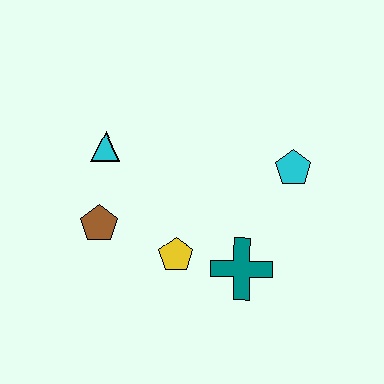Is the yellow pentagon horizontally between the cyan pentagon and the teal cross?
No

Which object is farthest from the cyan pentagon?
The brown pentagon is farthest from the cyan pentagon.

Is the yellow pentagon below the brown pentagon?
Yes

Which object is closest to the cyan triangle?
The brown pentagon is closest to the cyan triangle.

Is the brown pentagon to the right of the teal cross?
No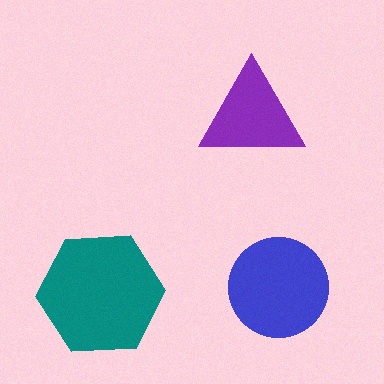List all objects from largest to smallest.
The teal hexagon, the blue circle, the purple triangle.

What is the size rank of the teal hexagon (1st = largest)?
1st.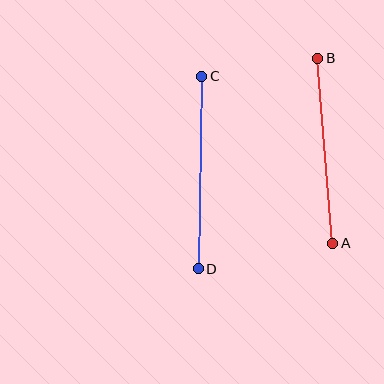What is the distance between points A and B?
The distance is approximately 186 pixels.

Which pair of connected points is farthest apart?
Points C and D are farthest apart.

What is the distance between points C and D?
The distance is approximately 192 pixels.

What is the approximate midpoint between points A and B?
The midpoint is at approximately (325, 151) pixels.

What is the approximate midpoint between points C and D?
The midpoint is at approximately (200, 172) pixels.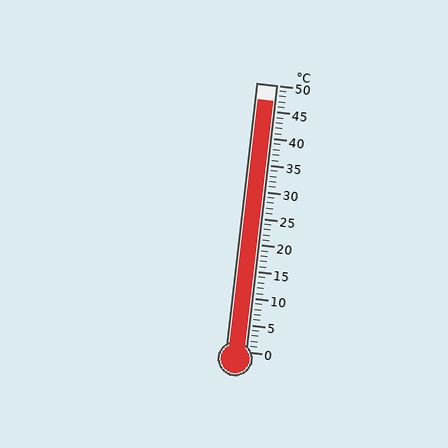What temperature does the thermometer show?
The thermometer shows approximately 47°C.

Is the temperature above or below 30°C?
The temperature is above 30°C.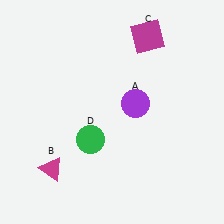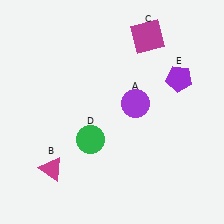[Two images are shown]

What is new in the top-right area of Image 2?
A purple pentagon (E) was added in the top-right area of Image 2.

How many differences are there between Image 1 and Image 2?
There is 1 difference between the two images.